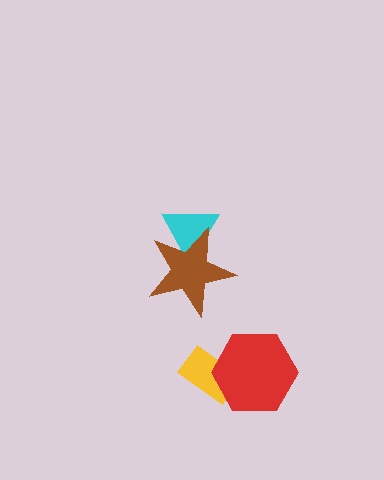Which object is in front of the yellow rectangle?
The red hexagon is in front of the yellow rectangle.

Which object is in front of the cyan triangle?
The brown star is in front of the cyan triangle.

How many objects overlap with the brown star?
1 object overlaps with the brown star.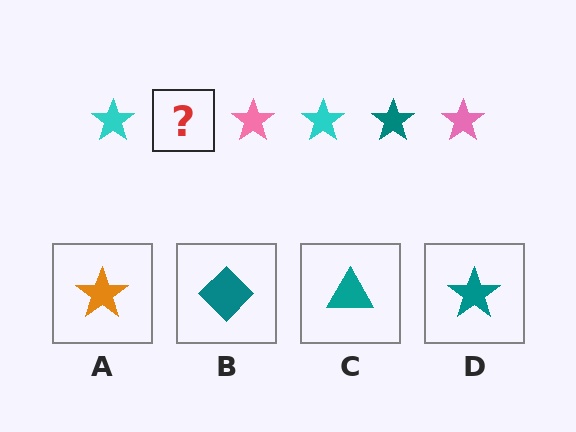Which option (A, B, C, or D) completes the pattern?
D.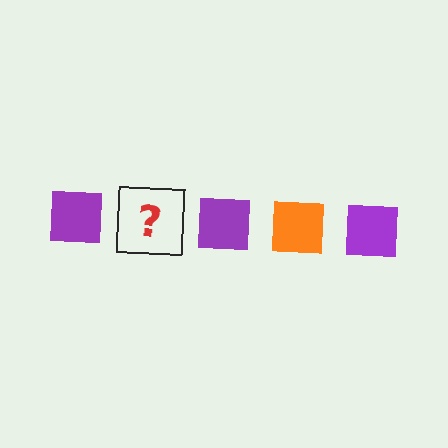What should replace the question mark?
The question mark should be replaced with an orange square.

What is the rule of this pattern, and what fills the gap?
The rule is that the pattern cycles through purple, orange squares. The gap should be filled with an orange square.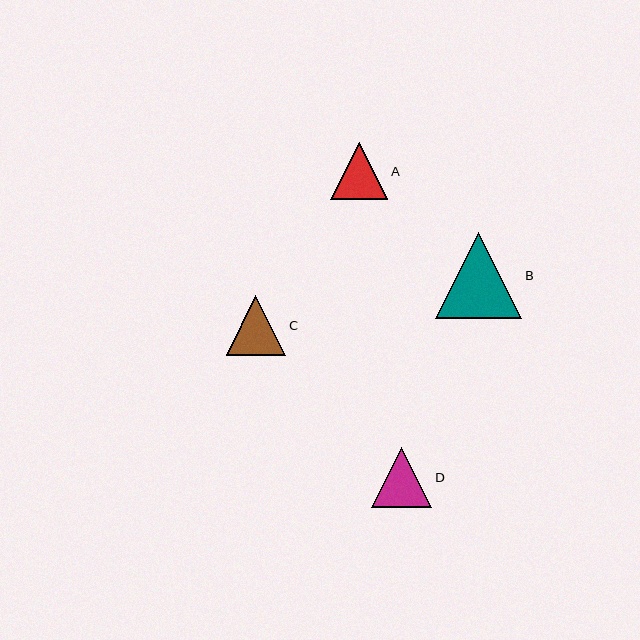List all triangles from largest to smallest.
From largest to smallest: B, D, C, A.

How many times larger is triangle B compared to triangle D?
Triangle B is approximately 1.4 times the size of triangle D.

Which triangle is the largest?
Triangle B is the largest with a size of approximately 86 pixels.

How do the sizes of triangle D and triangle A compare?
Triangle D and triangle A are approximately the same size.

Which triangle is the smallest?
Triangle A is the smallest with a size of approximately 57 pixels.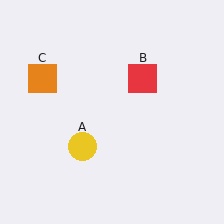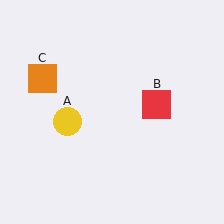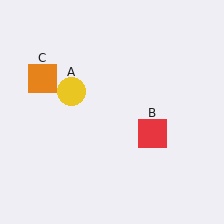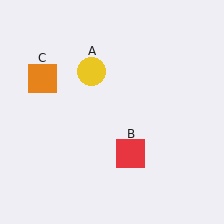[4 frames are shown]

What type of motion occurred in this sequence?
The yellow circle (object A), red square (object B) rotated clockwise around the center of the scene.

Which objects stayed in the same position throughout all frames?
Orange square (object C) remained stationary.